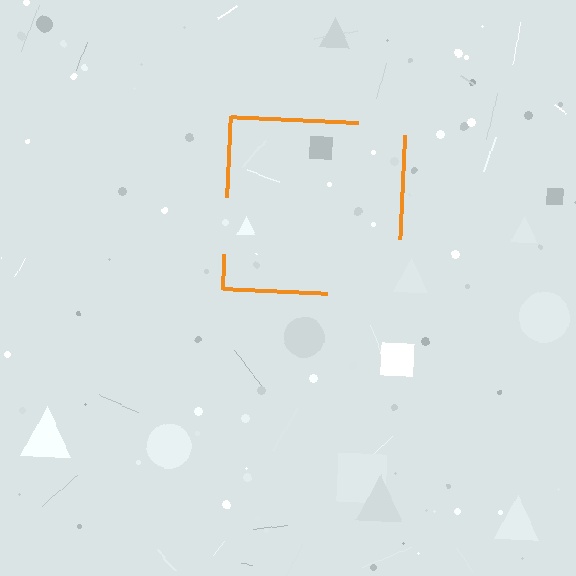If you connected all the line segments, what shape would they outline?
They would outline a square.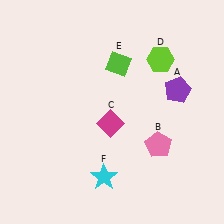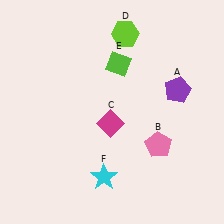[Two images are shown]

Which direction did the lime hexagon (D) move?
The lime hexagon (D) moved left.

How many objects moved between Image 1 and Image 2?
1 object moved between the two images.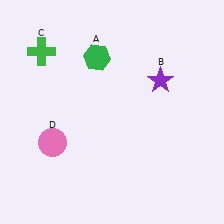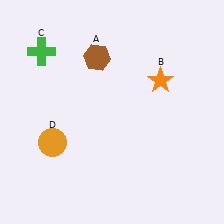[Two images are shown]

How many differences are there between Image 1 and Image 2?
There are 3 differences between the two images.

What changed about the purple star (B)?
In Image 1, B is purple. In Image 2, it changed to orange.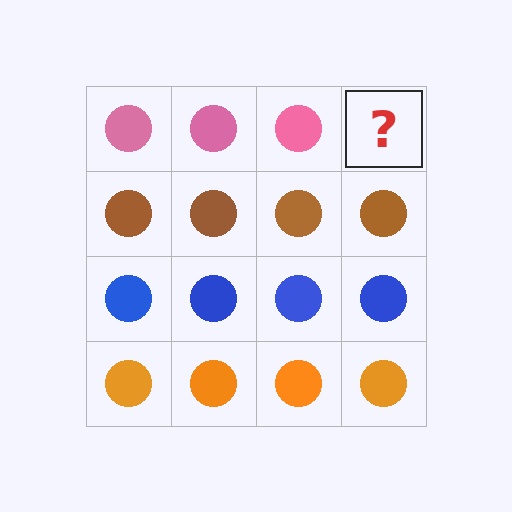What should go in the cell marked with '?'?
The missing cell should contain a pink circle.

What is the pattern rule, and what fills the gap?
The rule is that each row has a consistent color. The gap should be filled with a pink circle.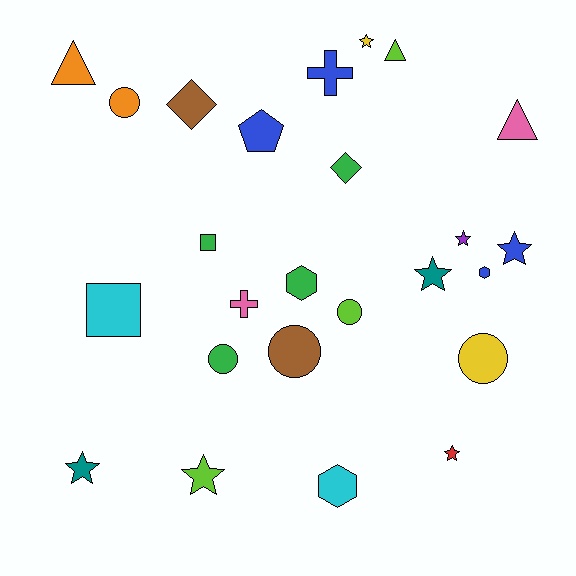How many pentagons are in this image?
There is 1 pentagon.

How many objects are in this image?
There are 25 objects.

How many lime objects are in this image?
There are 3 lime objects.